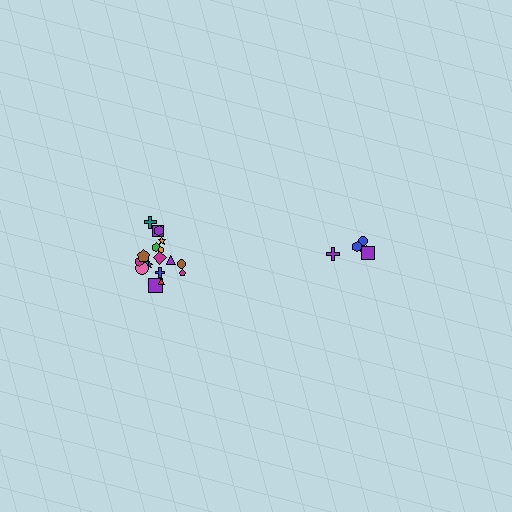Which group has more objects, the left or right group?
The left group.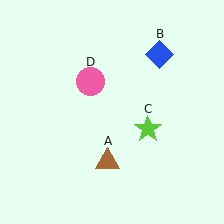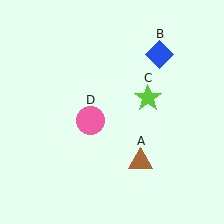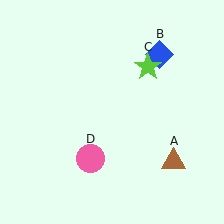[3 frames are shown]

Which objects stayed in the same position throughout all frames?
Blue diamond (object B) remained stationary.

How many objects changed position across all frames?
3 objects changed position: brown triangle (object A), lime star (object C), pink circle (object D).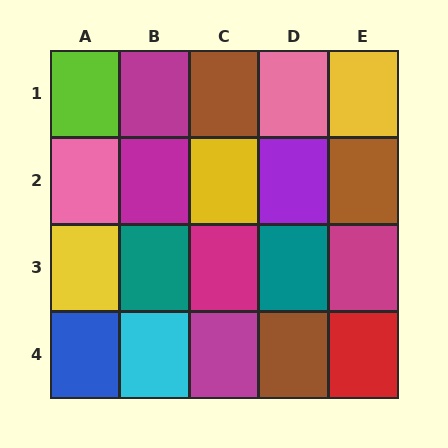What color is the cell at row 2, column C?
Yellow.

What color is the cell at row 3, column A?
Yellow.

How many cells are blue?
1 cell is blue.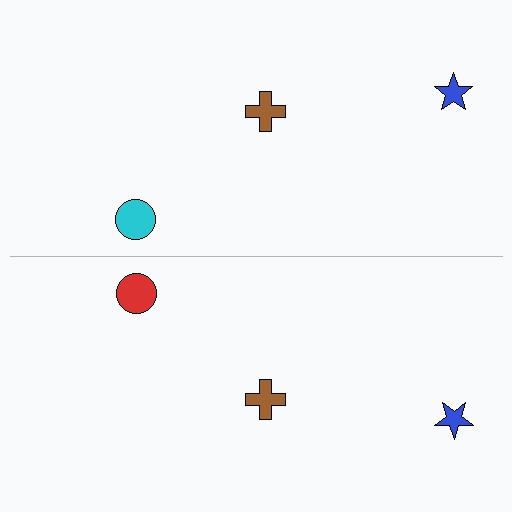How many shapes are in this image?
There are 6 shapes in this image.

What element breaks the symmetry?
The red circle on the bottom side breaks the symmetry — its mirror counterpart is cyan.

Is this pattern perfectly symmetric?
No, the pattern is not perfectly symmetric. The red circle on the bottom side breaks the symmetry — its mirror counterpart is cyan.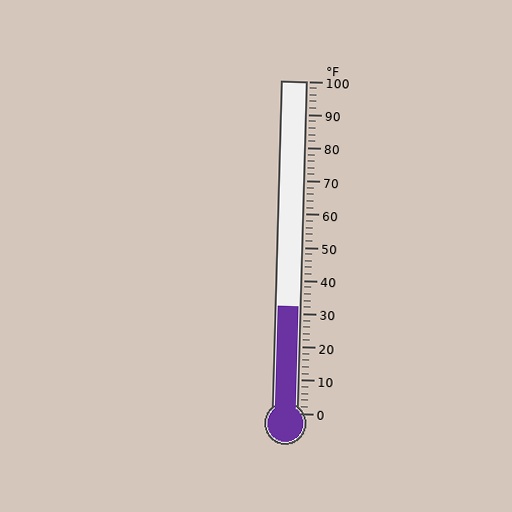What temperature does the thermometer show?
The thermometer shows approximately 32°F.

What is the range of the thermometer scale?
The thermometer scale ranges from 0°F to 100°F.